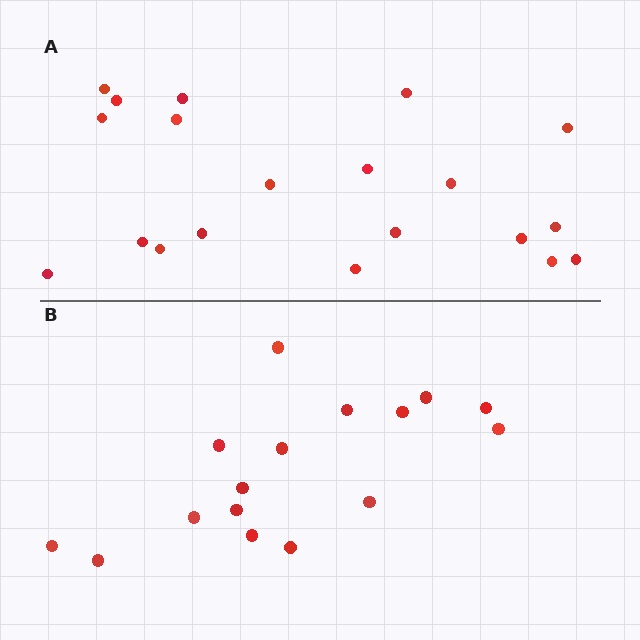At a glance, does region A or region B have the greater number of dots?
Region A (the top region) has more dots.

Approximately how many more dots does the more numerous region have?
Region A has about 4 more dots than region B.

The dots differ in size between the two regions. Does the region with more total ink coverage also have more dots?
No. Region B has more total ink coverage because its dots are larger, but region A actually contains more individual dots. Total area can be misleading — the number of items is what matters here.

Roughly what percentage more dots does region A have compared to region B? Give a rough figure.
About 25% more.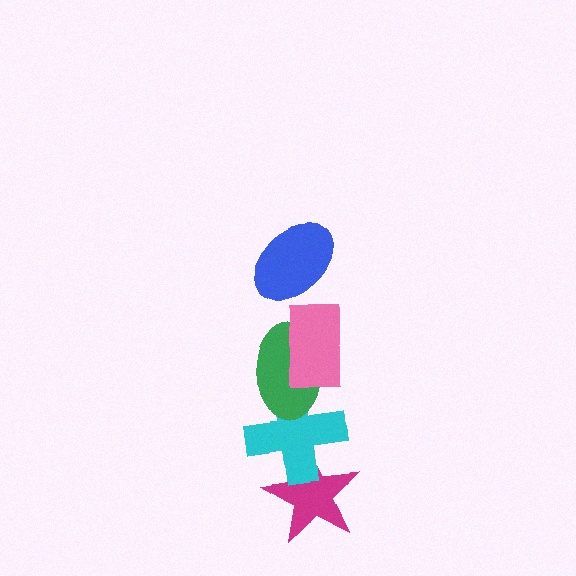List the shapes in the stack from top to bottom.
From top to bottom: the blue ellipse, the pink rectangle, the green ellipse, the cyan cross, the magenta star.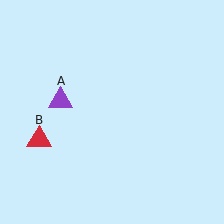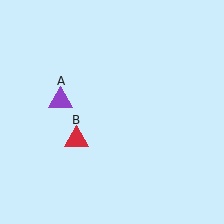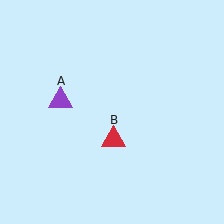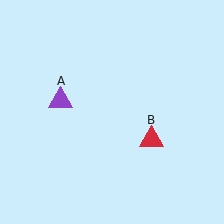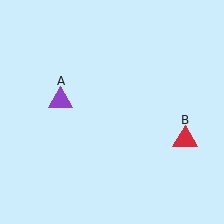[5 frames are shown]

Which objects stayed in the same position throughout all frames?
Purple triangle (object A) remained stationary.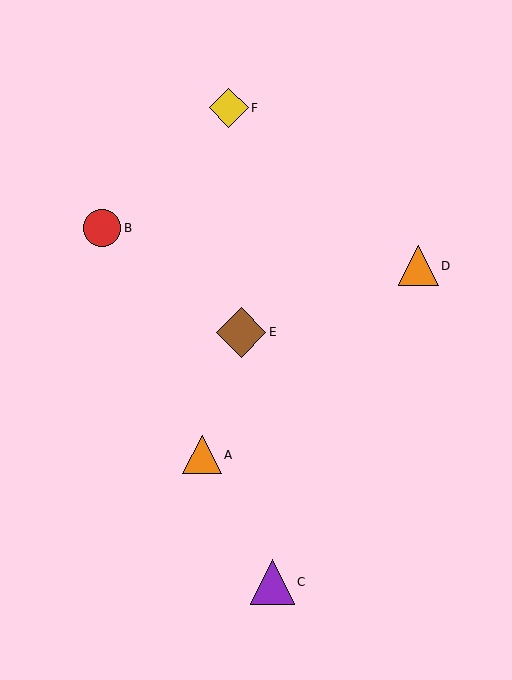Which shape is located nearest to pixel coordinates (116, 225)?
The red circle (labeled B) at (102, 228) is nearest to that location.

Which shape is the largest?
The brown diamond (labeled E) is the largest.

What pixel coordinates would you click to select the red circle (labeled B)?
Click at (102, 228) to select the red circle B.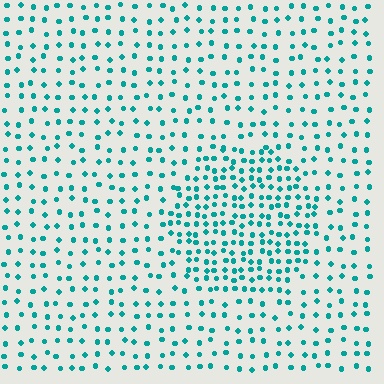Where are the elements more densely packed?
The elements are more densely packed inside the circle boundary.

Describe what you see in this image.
The image contains small teal elements arranged at two different densities. A circle-shaped region is visible where the elements are more densely packed than the surrounding area.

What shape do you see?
I see a circle.